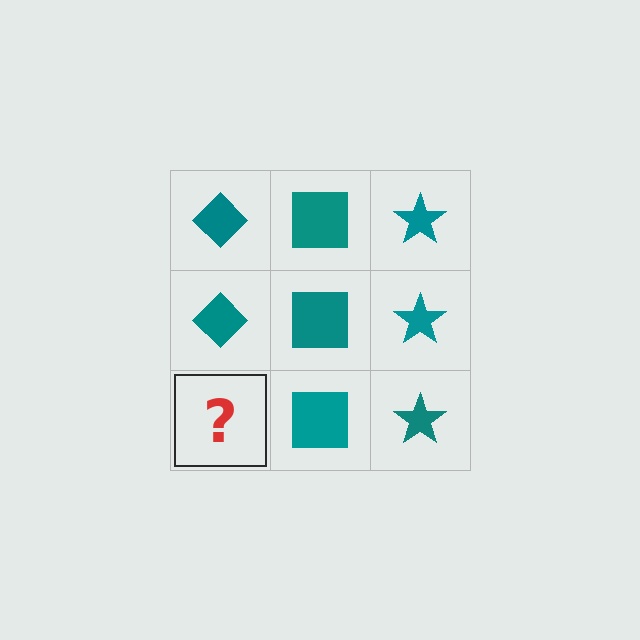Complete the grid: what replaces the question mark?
The question mark should be replaced with a teal diamond.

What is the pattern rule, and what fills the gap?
The rule is that each column has a consistent shape. The gap should be filled with a teal diamond.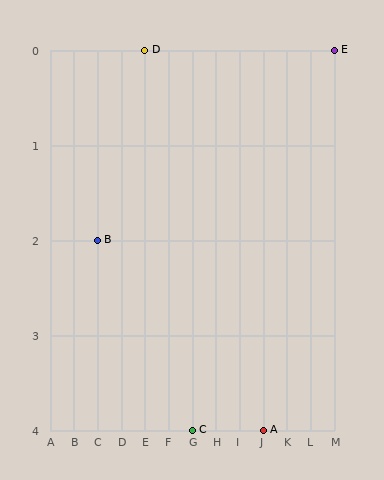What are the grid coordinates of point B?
Point B is at grid coordinates (C, 2).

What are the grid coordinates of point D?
Point D is at grid coordinates (E, 0).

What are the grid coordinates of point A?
Point A is at grid coordinates (J, 4).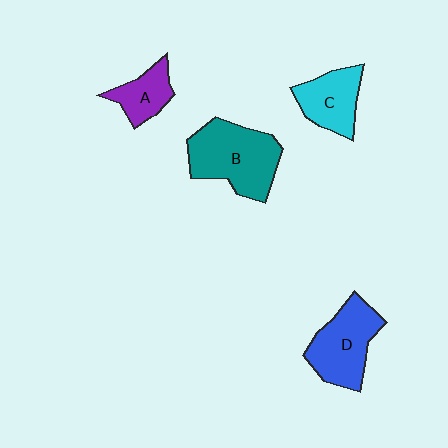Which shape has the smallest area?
Shape A (purple).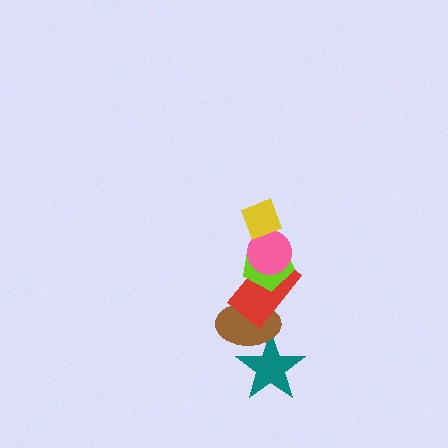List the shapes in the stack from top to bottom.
From top to bottom: the yellow diamond, the pink circle, the lime pentagon, the red rectangle, the brown ellipse, the teal star.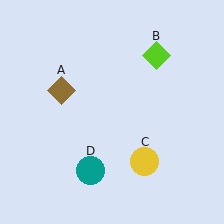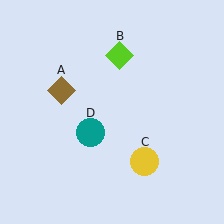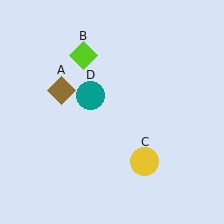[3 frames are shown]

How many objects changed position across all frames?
2 objects changed position: lime diamond (object B), teal circle (object D).